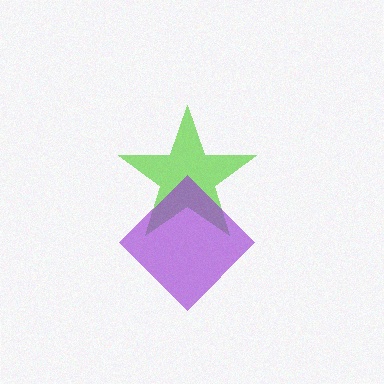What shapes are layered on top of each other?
The layered shapes are: a lime star, a purple diamond.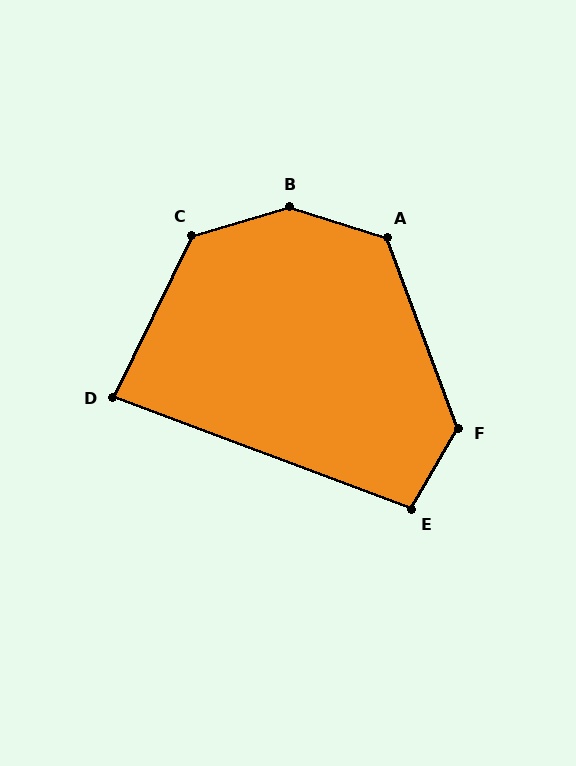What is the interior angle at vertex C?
Approximately 132 degrees (obtuse).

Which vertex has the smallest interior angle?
D, at approximately 84 degrees.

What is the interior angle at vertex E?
Approximately 100 degrees (obtuse).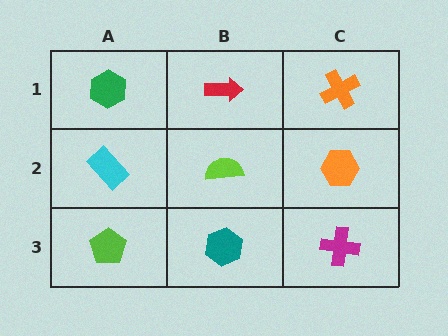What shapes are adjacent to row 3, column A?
A cyan rectangle (row 2, column A), a teal hexagon (row 3, column B).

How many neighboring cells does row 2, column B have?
4.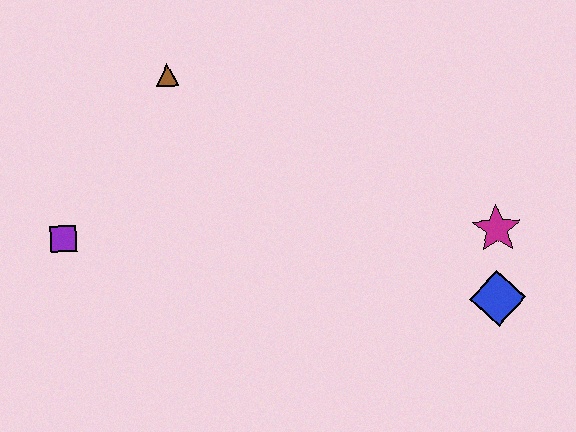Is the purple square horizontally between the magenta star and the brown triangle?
No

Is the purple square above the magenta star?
Yes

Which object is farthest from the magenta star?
The purple square is farthest from the magenta star.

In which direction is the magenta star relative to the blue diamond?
The magenta star is above the blue diamond.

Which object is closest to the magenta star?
The blue diamond is closest to the magenta star.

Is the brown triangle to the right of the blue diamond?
No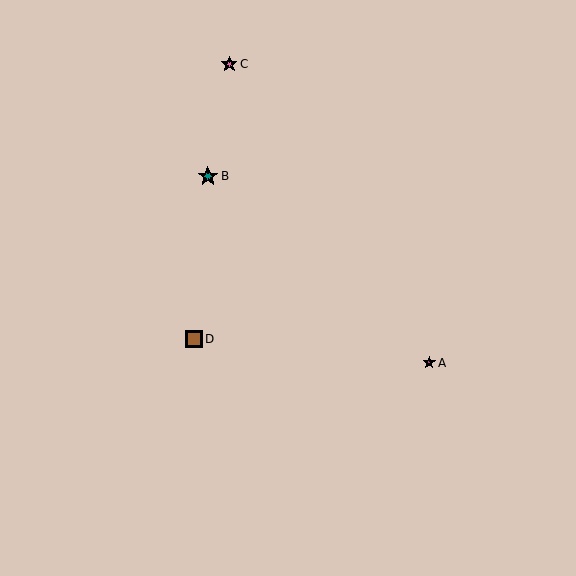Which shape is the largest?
The teal star (labeled B) is the largest.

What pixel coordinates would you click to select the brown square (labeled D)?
Click at (194, 339) to select the brown square D.